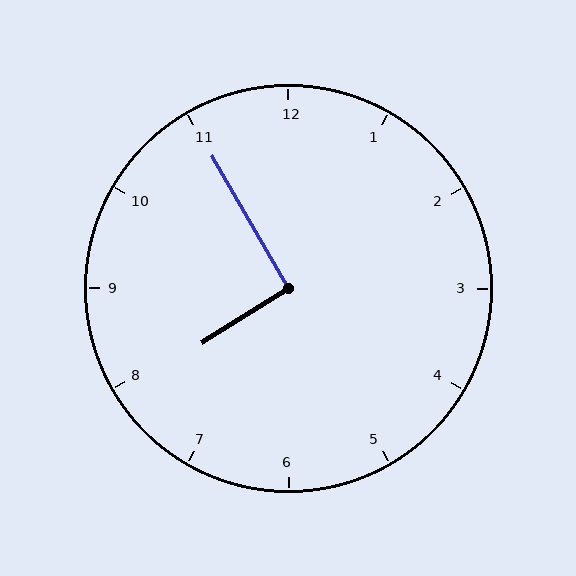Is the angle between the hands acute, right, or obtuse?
It is right.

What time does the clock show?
7:55.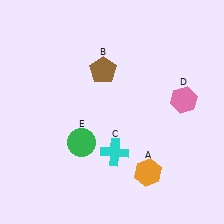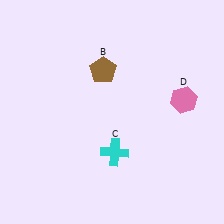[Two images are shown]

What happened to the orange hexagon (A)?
The orange hexagon (A) was removed in Image 2. It was in the bottom-right area of Image 1.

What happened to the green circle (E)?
The green circle (E) was removed in Image 2. It was in the bottom-left area of Image 1.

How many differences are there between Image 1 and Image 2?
There are 2 differences between the two images.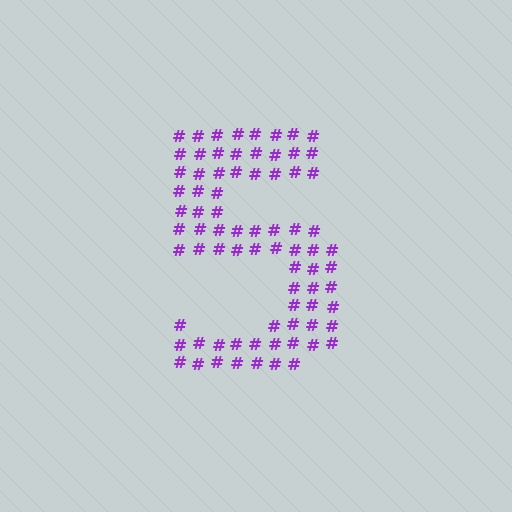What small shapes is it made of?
It is made of small hash symbols.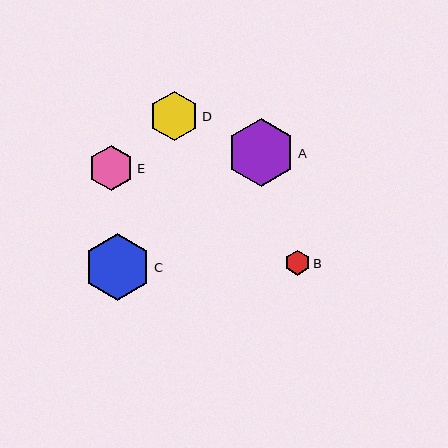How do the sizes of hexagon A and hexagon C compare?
Hexagon A and hexagon C are approximately the same size.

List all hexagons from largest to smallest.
From largest to smallest: A, C, D, E, B.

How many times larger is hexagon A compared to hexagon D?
Hexagon A is approximately 1.4 times the size of hexagon D.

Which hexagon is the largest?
Hexagon A is the largest with a size of approximately 68 pixels.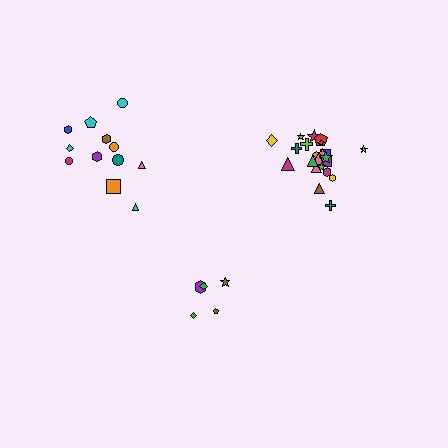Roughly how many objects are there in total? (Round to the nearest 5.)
Roughly 40 objects in total.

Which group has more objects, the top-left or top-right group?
The top-right group.